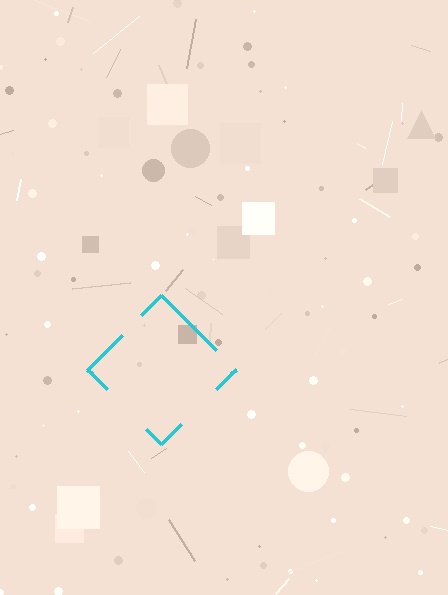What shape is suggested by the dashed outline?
The dashed outline suggests a diamond.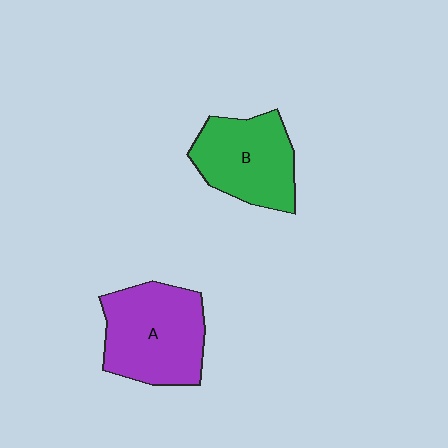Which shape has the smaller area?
Shape B (green).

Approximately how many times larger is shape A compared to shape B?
Approximately 1.2 times.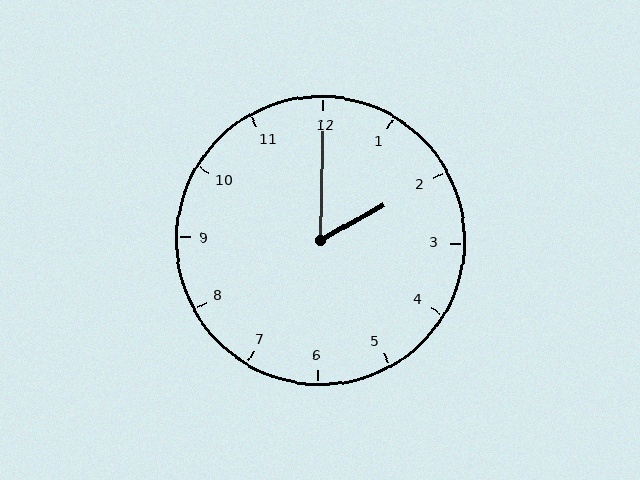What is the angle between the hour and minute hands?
Approximately 60 degrees.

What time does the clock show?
2:00.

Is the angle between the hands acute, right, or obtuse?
It is acute.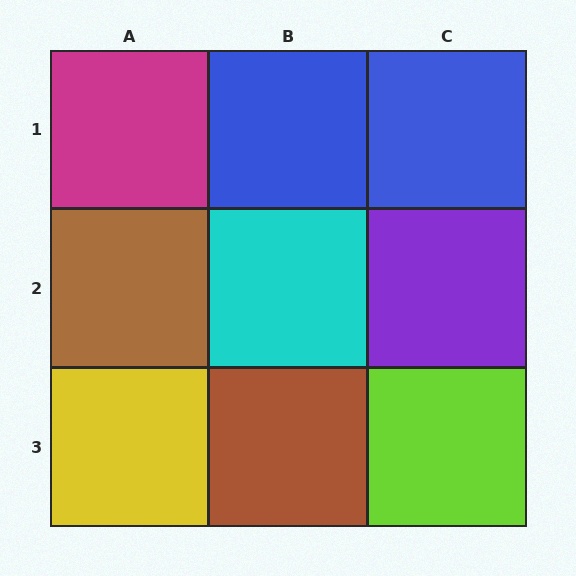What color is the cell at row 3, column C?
Lime.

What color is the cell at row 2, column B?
Cyan.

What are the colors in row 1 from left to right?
Magenta, blue, blue.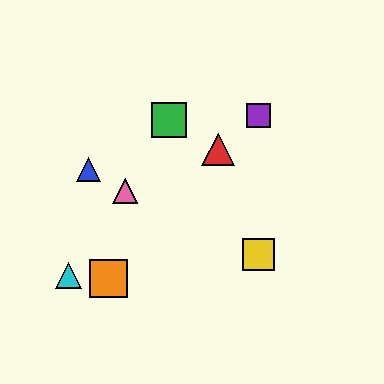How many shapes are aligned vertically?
2 shapes (the yellow square, the purple square) are aligned vertically.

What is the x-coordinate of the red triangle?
The red triangle is at x≈218.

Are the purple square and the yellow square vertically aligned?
Yes, both are at x≈259.